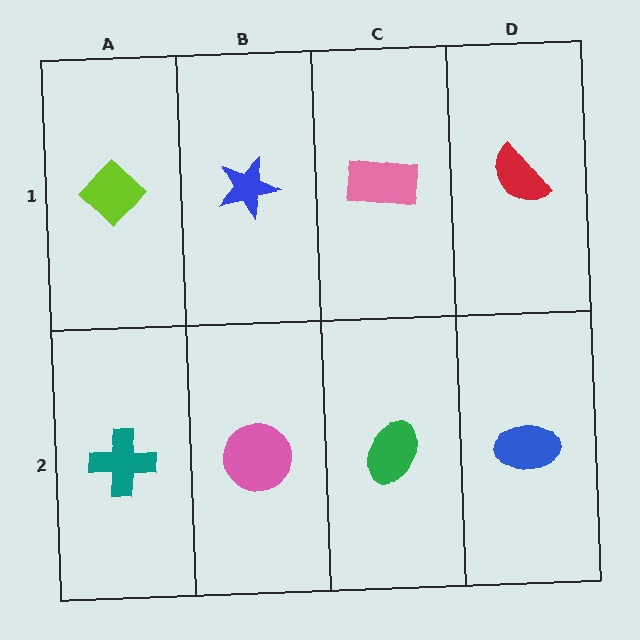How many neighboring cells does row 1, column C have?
3.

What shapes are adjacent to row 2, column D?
A red semicircle (row 1, column D), a green ellipse (row 2, column C).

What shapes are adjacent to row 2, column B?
A blue star (row 1, column B), a teal cross (row 2, column A), a green ellipse (row 2, column C).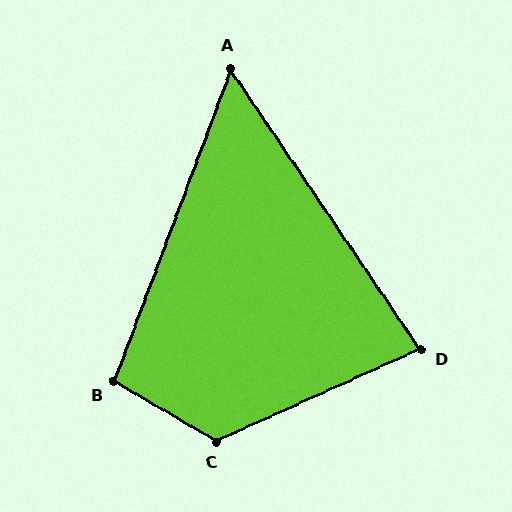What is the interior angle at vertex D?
Approximately 80 degrees (acute).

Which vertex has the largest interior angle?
C, at approximately 125 degrees.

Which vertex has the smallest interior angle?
A, at approximately 55 degrees.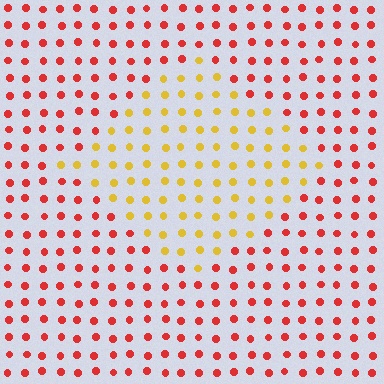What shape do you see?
I see a diamond.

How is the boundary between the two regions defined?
The boundary is defined purely by a slight shift in hue (about 50 degrees). Spacing, size, and orientation are identical on both sides.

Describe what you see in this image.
The image is filled with small red elements in a uniform arrangement. A diamond-shaped region is visible where the elements are tinted to a slightly different hue, forming a subtle color boundary.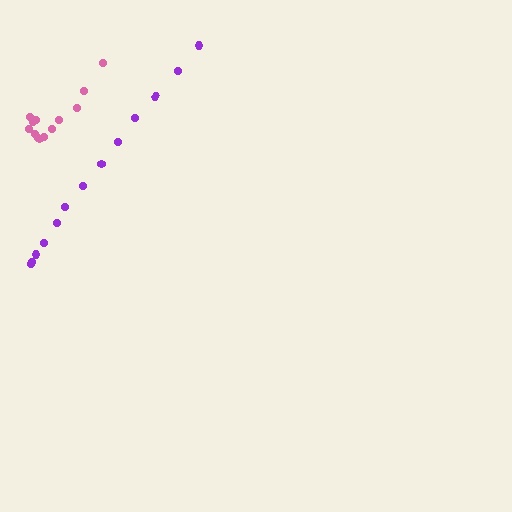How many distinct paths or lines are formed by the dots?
There are 2 distinct paths.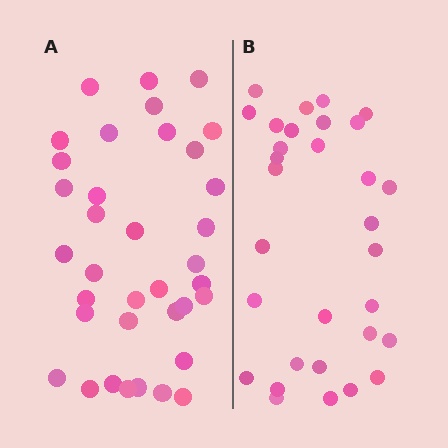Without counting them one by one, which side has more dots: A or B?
Region A (the left region) has more dots.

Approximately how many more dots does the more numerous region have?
Region A has about 5 more dots than region B.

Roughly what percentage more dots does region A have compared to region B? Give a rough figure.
About 15% more.